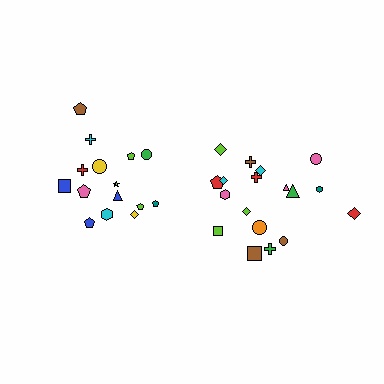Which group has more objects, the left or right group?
The right group.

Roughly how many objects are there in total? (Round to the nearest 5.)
Roughly 35 objects in total.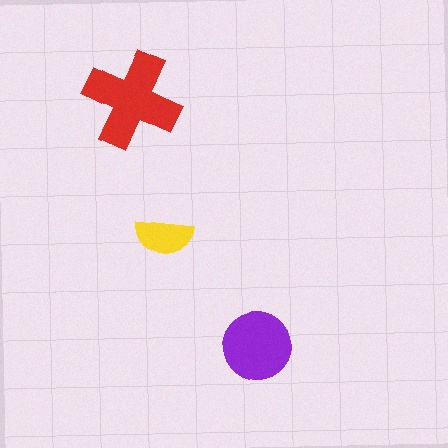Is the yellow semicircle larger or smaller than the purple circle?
Smaller.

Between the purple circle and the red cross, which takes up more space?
The red cross.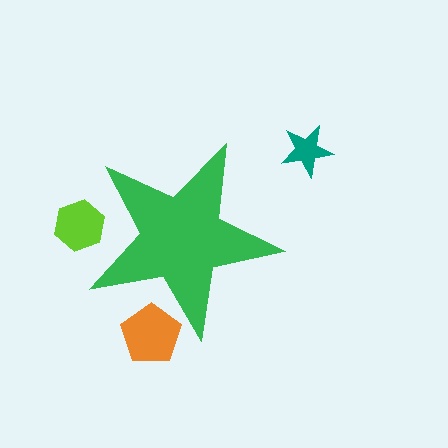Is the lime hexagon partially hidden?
Yes, the lime hexagon is partially hidden behind the green star.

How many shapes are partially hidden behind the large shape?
2 shapes are partially hidden.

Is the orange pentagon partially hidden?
Yes, the orange pentagon is partially hidden behind the green star.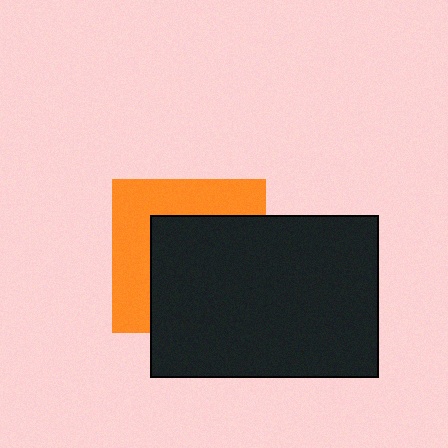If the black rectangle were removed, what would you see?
You would see the complete orange square.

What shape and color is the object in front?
The object in front is a black rectangle.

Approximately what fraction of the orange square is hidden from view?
Roughly 58% of the orange square is hidden behind the black rectangle.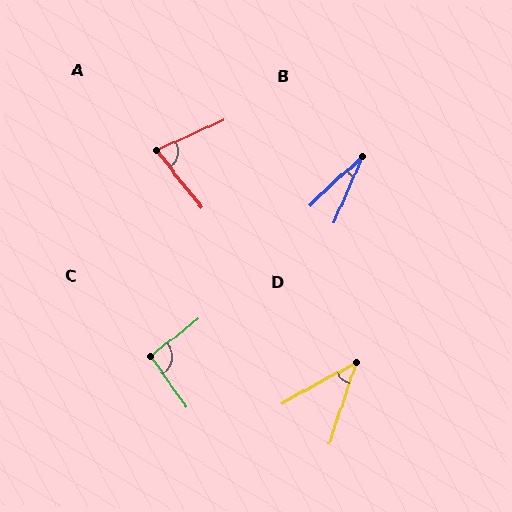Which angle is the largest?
C, at approximately 93 degrees.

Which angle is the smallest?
B, at approximately 24 degrees.